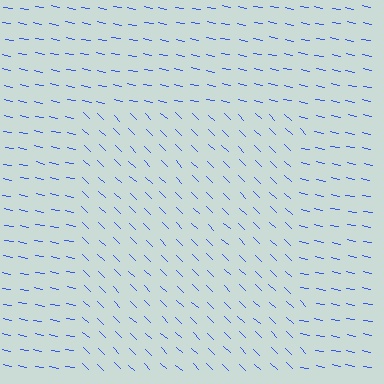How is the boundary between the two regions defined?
The boundary is defined purely by a change in line orientation (approximately 33 degrees difference). All lines are the same color and thickness.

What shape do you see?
I see a rectangle.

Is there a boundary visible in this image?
Yes, there is a texture boundary formed by a change in line orientation.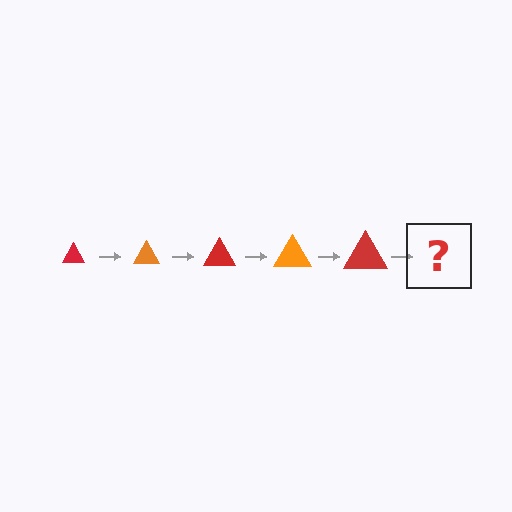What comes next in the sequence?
The next element should be an orange triangle, larger than the previous one.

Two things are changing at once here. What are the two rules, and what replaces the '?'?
The two rules are that the triangle grows larger each step and the color cycles through red and orange. The '?' should be an orange triangle, larger than the previous one.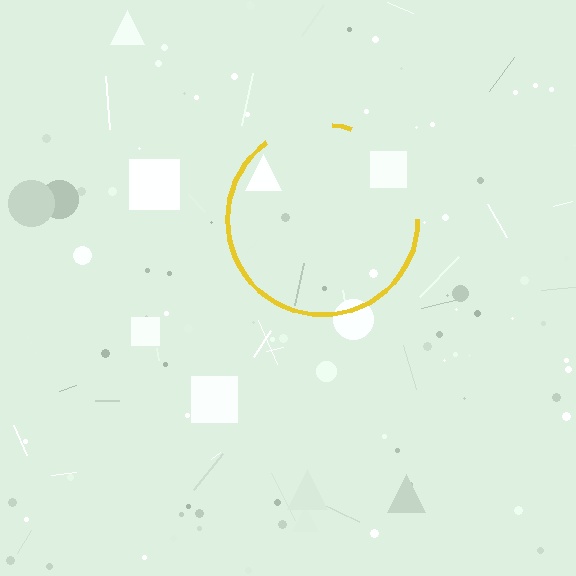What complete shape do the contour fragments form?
The contour fragments form a circle.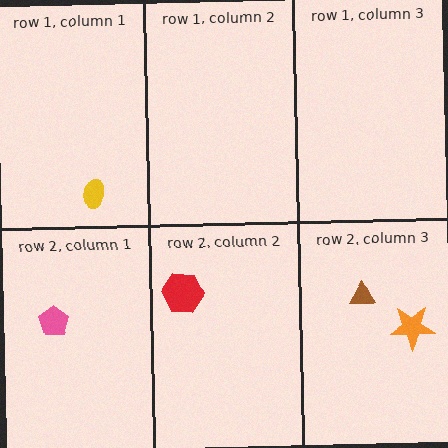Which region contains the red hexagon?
The row 2, column 2 region.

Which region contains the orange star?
The row 2, column 3 region.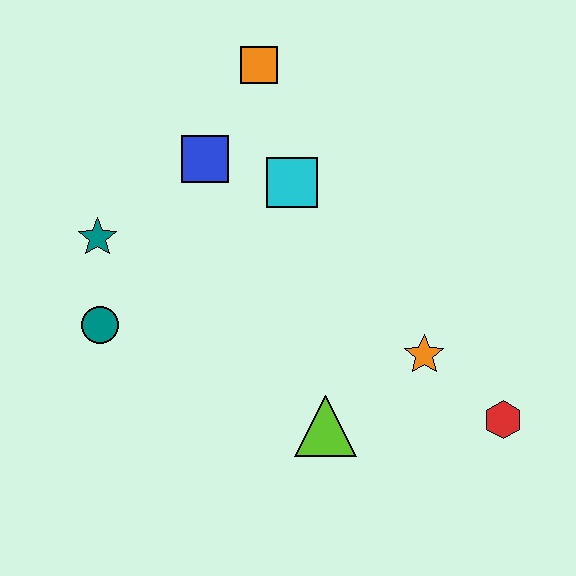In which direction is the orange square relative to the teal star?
The orange square is above the teal star.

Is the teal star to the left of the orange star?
Yes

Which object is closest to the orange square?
The blue square is closest to the orange square.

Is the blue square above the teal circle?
Yes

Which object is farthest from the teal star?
The red hexagon is farthest from the teal star.